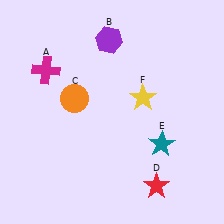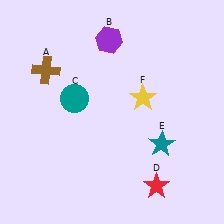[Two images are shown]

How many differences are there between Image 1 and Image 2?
There are 2 differences between the two images.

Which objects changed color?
A changed from magenta to brown. C changed from orange to teal.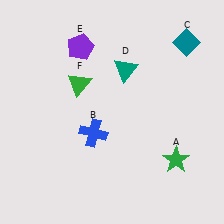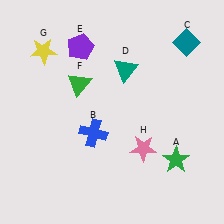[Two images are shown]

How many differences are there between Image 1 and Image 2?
There are 2 differences between the two images.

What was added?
A yellow star (G), a pink star (H) were added in Image 2.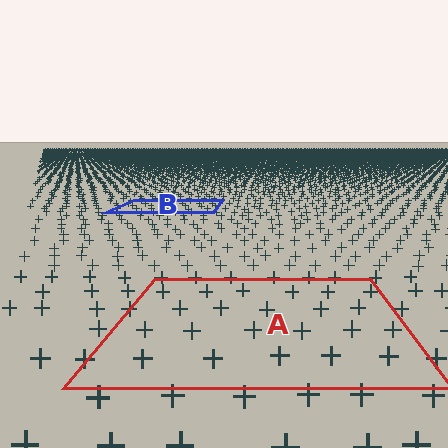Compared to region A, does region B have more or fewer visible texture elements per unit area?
Region B has more texture elements per unit area — they are packed more densely because it is farther away.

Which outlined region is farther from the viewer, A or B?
Region B is farther from the viewer — the texture elements inside it appear smaller and more densely packed.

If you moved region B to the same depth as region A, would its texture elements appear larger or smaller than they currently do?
They would appear larger. At a closer depth, the same texture elements are projected at a bigger on-screen size.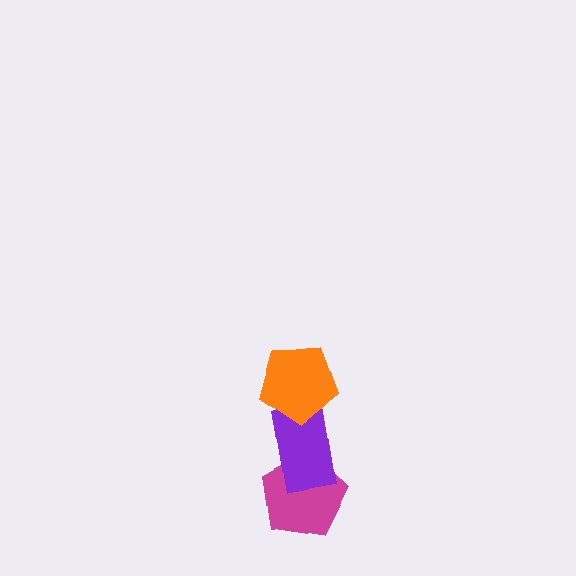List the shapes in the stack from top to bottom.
From top to bottom: the orange pentagon, the purple rectangle, the magenta pentagon.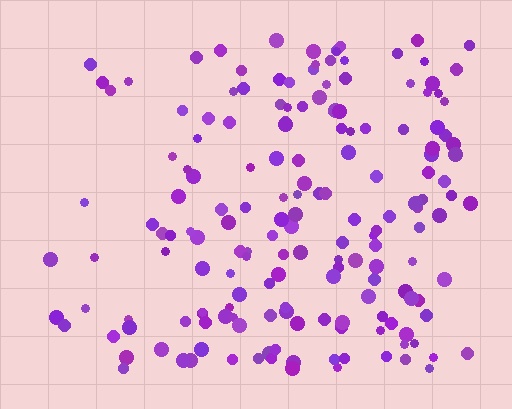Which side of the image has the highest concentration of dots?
The right.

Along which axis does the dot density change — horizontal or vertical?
Horizontal.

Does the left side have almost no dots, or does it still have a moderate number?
Still a moderate number, just noticeably fewer than the right.